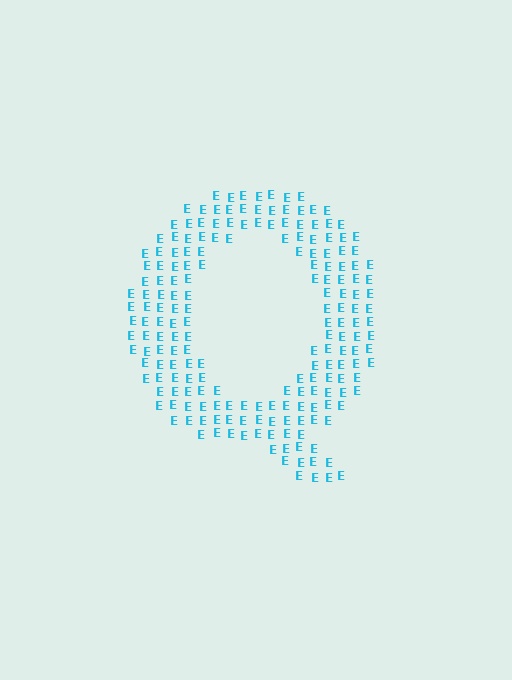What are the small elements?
The small elements are letter E's.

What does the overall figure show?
The overall figure shows the letter Q.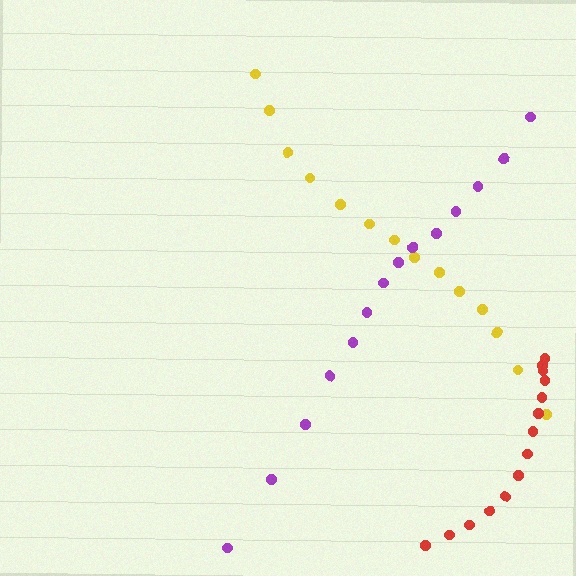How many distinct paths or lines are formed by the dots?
There are 3 distinct paths.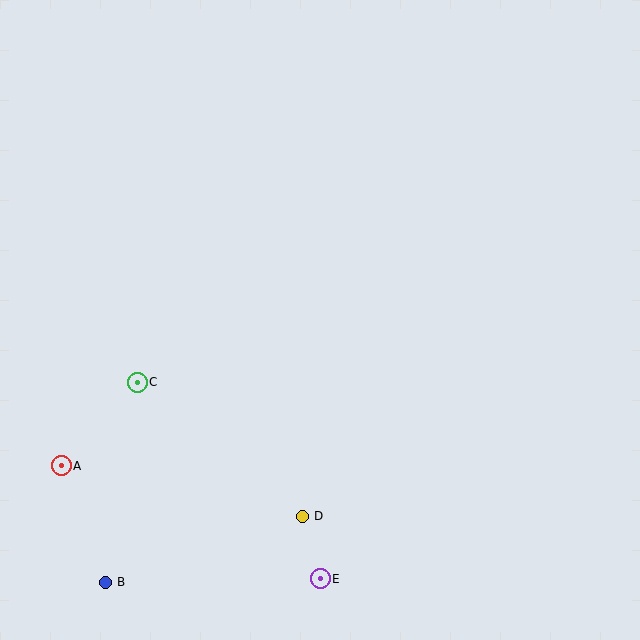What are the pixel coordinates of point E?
Point E is at (320, 579).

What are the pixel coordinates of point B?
Point B is at (105, 582).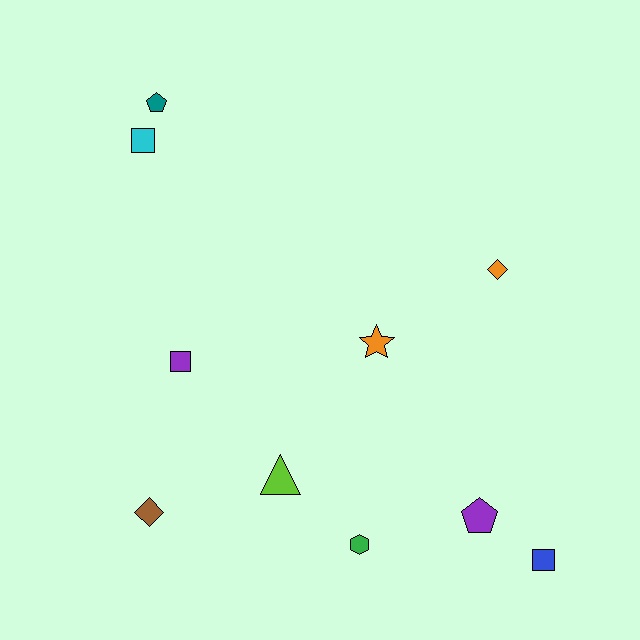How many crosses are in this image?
There are no crosses.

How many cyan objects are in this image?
There is 1 cyan object.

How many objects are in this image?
There are 10 objects.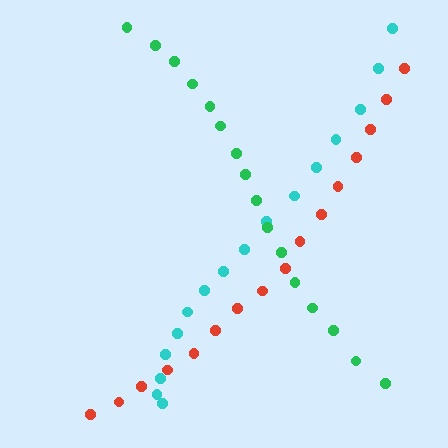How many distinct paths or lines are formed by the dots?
There are 3 distinct paths.